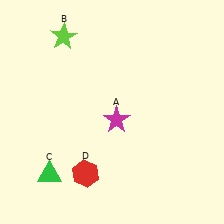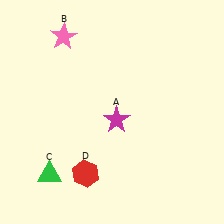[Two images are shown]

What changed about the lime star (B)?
In Image 1, B is lime. In Image 2, it changed to pink.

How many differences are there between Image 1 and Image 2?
There is 1 difference between the two images.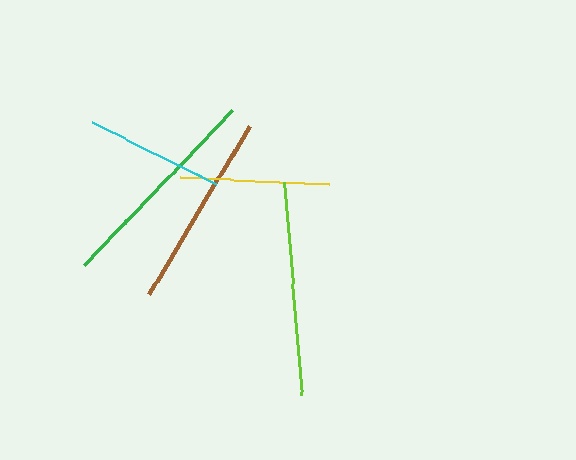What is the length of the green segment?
The green segment is approximately 214 pixels long.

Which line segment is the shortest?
The cyan line is the shortest at approximately 140 pixels.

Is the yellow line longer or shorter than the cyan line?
The yellow line is longer than the cyan line.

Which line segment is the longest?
The green line is the longest at approximately 214 pixels.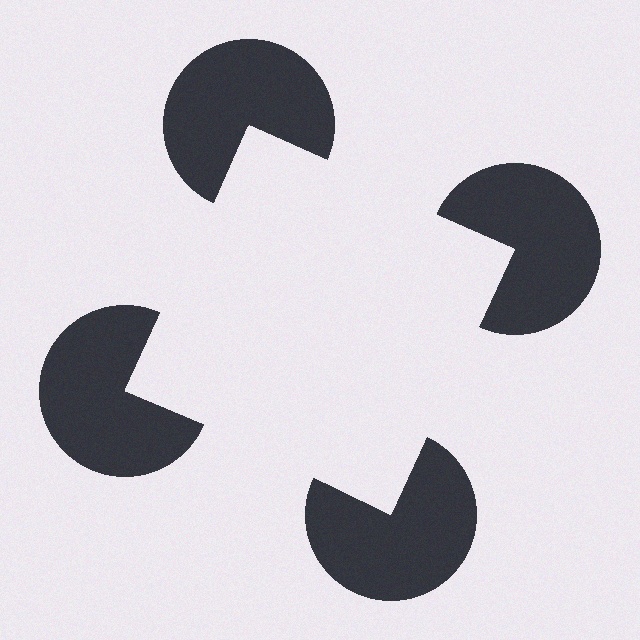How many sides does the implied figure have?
4 sides.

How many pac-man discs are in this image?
There are 4 — one at each vertex of the illusory square.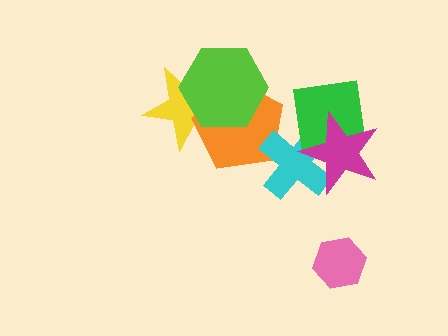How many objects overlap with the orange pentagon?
3 objects overlap with the orange pentagon.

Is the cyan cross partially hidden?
Yes, it is partially covered by another shape.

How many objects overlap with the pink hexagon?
0 objects overlap with the pink hexagon.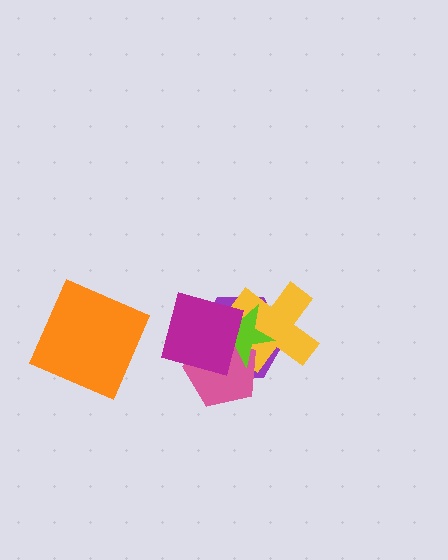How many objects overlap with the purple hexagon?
4 objects overlap with the purple hexagon.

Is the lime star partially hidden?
Yes, it is partially covered by another shape.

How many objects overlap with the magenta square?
4 objects overlap with the magenta square.